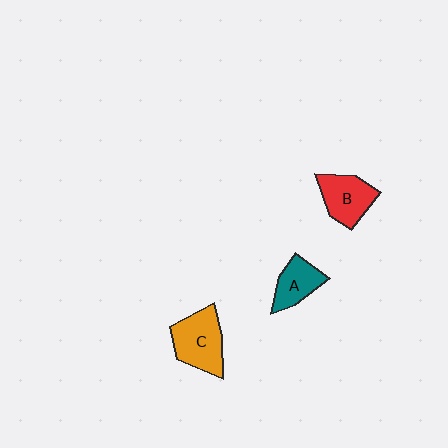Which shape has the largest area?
Shape C (orange).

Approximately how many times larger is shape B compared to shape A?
Approximately 1.2 times.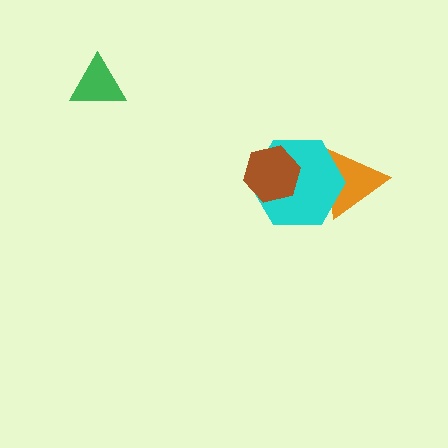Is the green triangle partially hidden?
No, no other shape covers it.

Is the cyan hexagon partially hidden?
Yes, it is partially covered by another shape.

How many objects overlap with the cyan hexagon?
2 objects overlap with the cyan hexagon.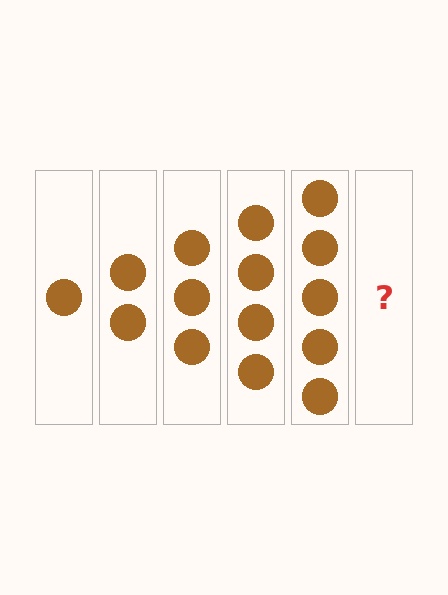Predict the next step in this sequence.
The next step is 6 circles.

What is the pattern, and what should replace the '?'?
The pattern is that each step adds one more circle. The '?' should be 6 circles.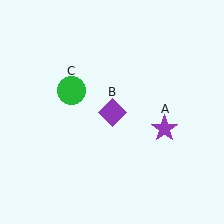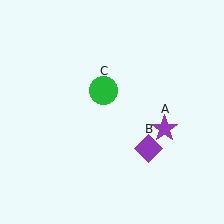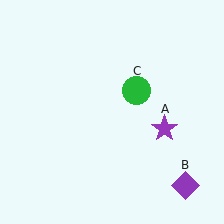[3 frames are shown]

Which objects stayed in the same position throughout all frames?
Purple star (object A) remained stationary.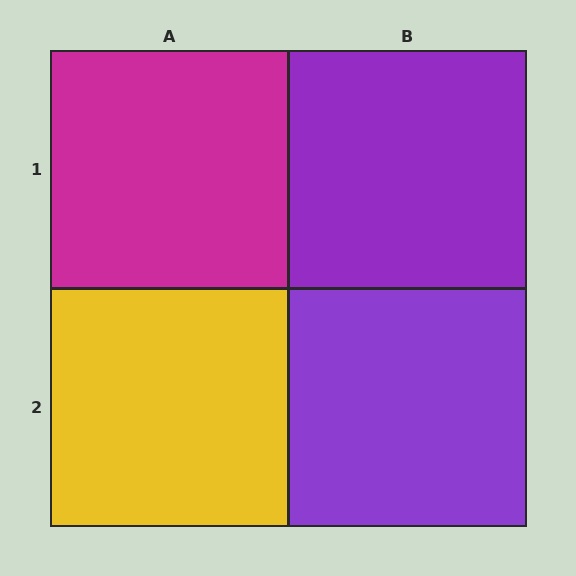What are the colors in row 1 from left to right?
Magenta, purple.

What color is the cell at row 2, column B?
Purple.